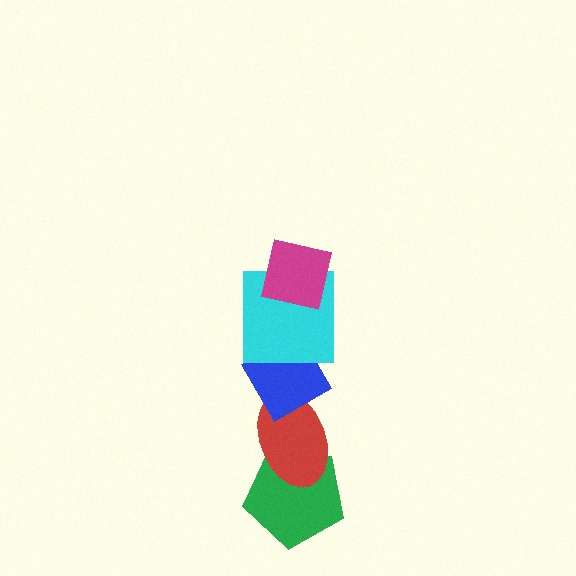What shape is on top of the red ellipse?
The blue diamond is on top of the red ellipse.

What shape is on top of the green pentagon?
The red ellipse is on top of the green pentagon.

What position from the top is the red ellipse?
The red ellipse is 4th from the top.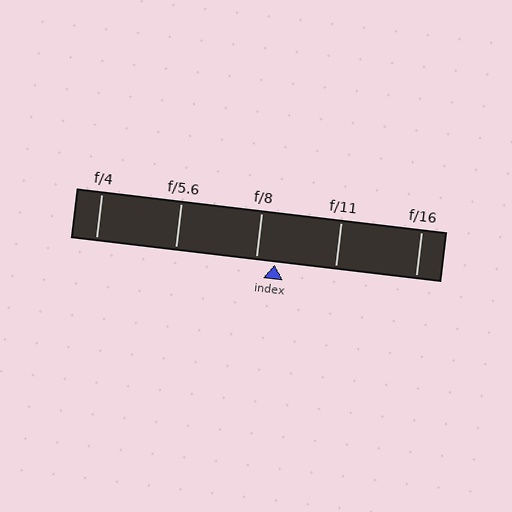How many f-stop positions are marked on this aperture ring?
There are 5 f-stop positions marked.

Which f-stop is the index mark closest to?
The index mark is closest to f/8.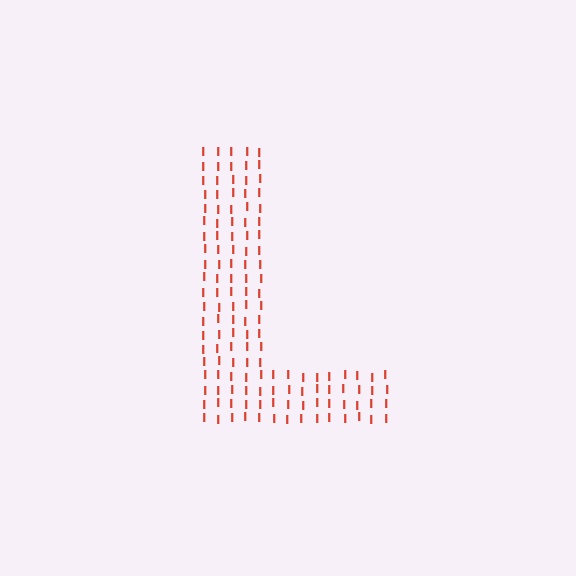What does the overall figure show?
The overall figure shows the letter L.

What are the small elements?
The small elements are letter I's.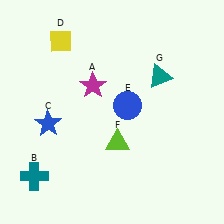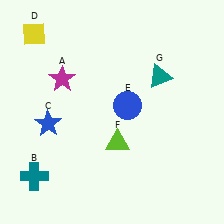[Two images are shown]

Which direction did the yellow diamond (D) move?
The yellow diamond (D) moved left.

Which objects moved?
The objects that moved are: the magenta star (A), the yellow diamond (D).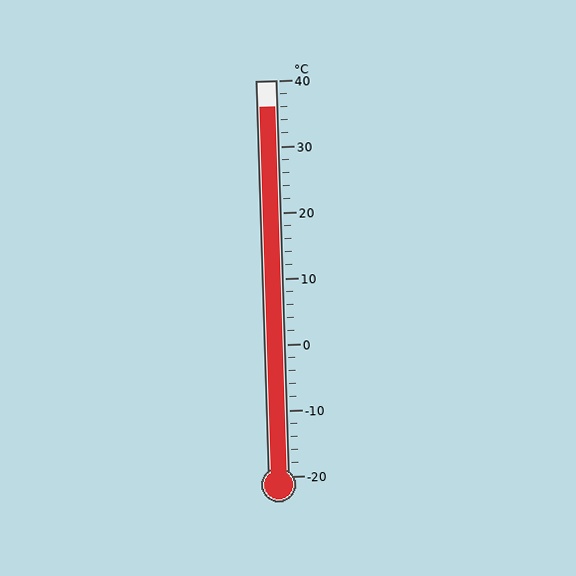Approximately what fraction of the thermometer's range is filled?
The thermometer is filled to approximately 95% of its range.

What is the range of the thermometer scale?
The thermometer scale ranges from -20°C to 40°C.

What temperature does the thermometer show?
The thermometer shows approximately 36°C.